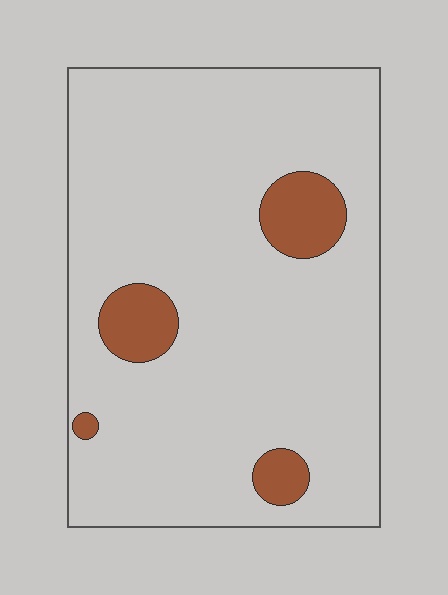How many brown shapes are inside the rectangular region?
4.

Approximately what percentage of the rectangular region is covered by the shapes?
Approximately 10%.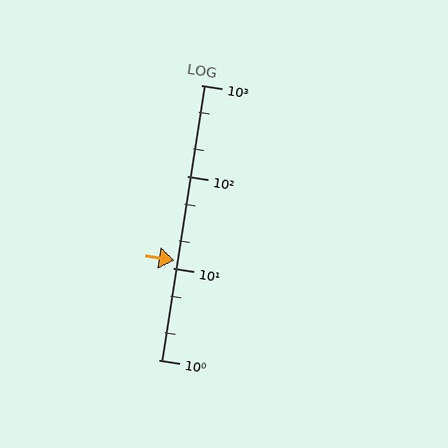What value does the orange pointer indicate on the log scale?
The pointer indicates approximately 12.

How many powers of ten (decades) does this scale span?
The scale spans 3 decades, from 1 to 1000.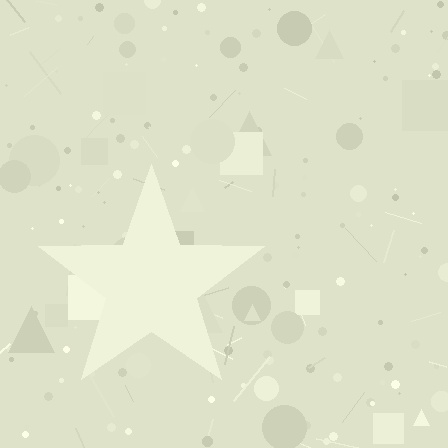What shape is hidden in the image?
A star is hidden in the image.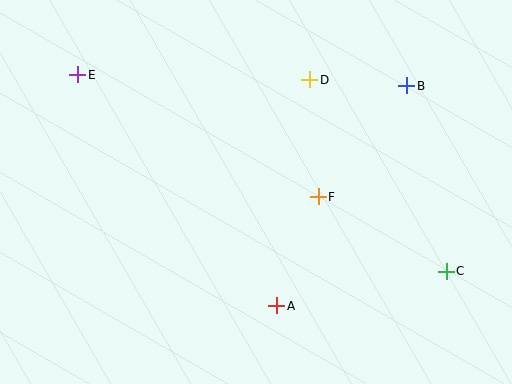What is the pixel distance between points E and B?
The distance between E and B is 329 pixels.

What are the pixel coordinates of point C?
Point C is at (446, 271).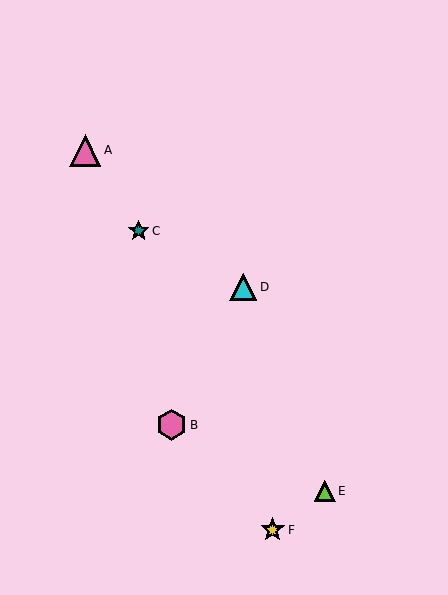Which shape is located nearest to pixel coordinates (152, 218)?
The teal star (labeled C) at (139, 231) is nearest to that location.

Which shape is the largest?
The pink triangle (labeled A) is the largest.